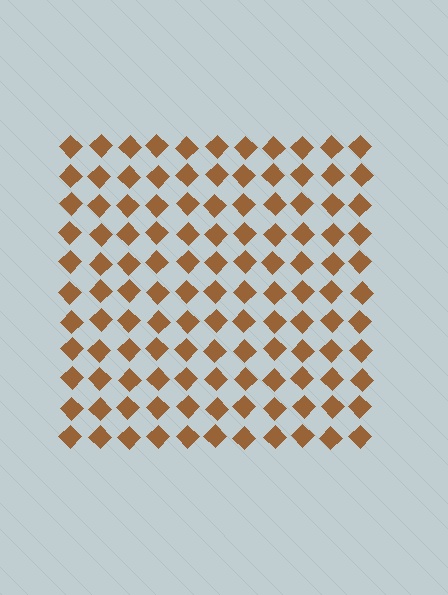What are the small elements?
The small elements are diamonds.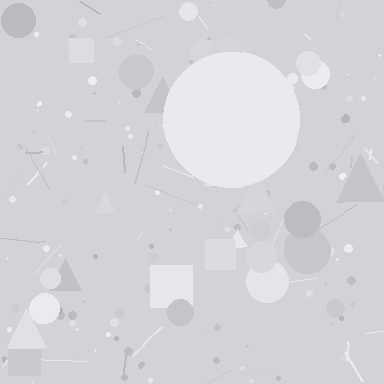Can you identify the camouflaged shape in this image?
The camouflaged shape is a circle.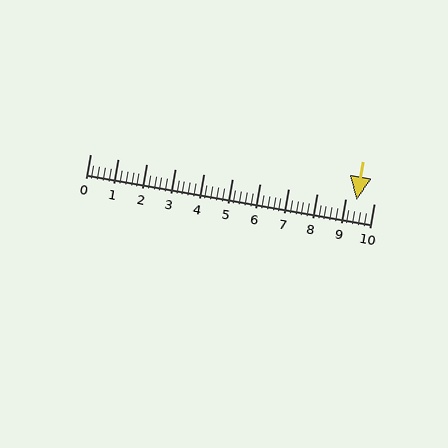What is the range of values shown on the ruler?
The ruler shows values from 0 to 10.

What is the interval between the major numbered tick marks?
The major tick marks are spaced 1 units apart.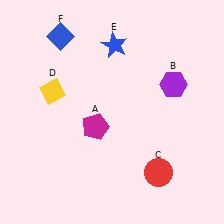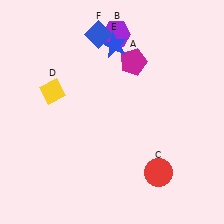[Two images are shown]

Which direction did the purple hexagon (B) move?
The purple hexagon (B) moved left.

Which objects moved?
The objects that moved are: the magenta pentagon (A), the purple hexagon (B), the blue diamond (F).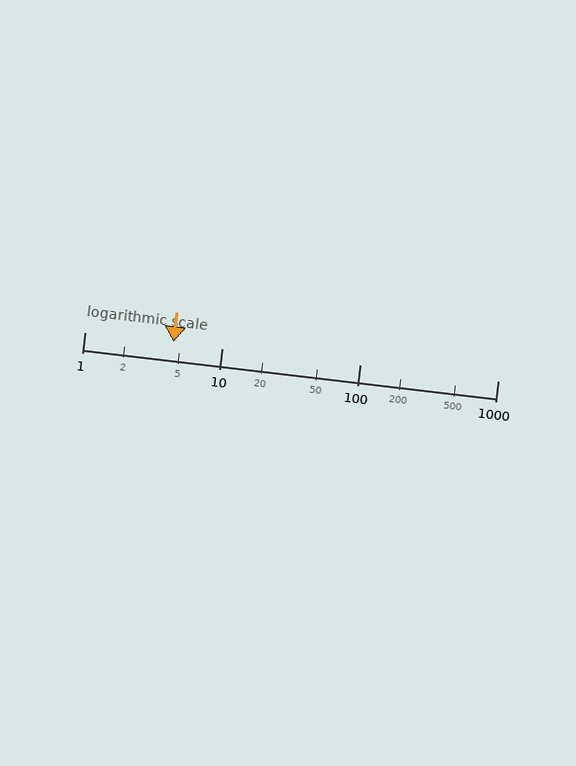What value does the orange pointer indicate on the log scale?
The pointer indicates approximately 4.4.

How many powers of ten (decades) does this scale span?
The scale spans 3 decades, from 1 to 1000.